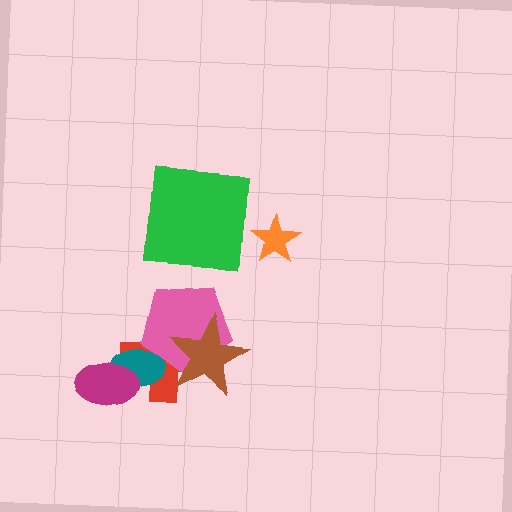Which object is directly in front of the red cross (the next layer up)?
The pink pentagon is directly in front of the red cross.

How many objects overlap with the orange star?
0 objects overlap with the orange star.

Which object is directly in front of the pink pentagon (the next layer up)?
The brown star is directly in front of the pink pentagon.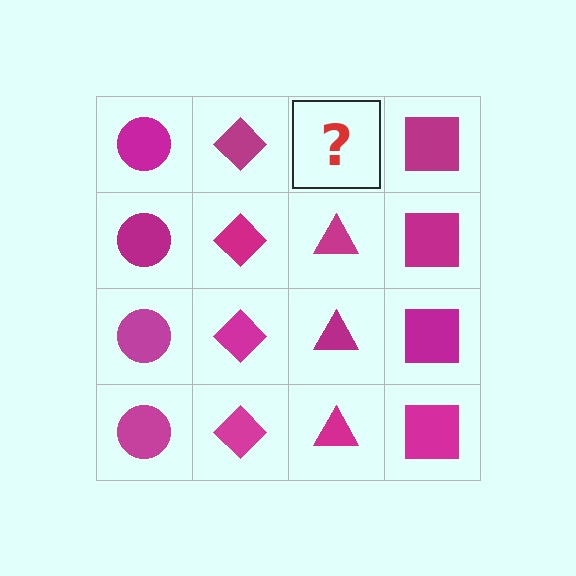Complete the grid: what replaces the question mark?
The question mark should be replaced with a magenta triangle.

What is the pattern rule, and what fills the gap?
The rule is that each column has a consistent shape. The gap should be filled with a magenta triangle.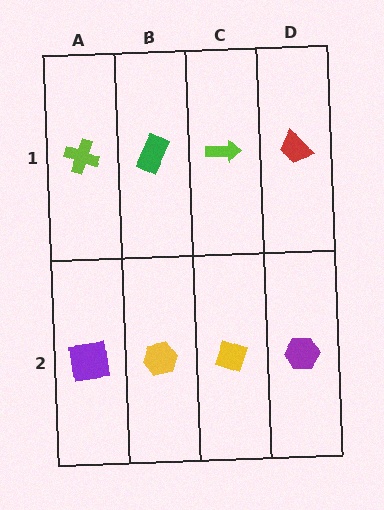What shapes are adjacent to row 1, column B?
A yellow hexagon (row 2, column B), a lime cross (row 1, column A), a lime arrow (row 1, column C).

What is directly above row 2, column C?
A lime arrow.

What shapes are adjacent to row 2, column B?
A green rectangle (row 1, column B), a purple square (row 2, column A), a yellow diamond (row 2, column C).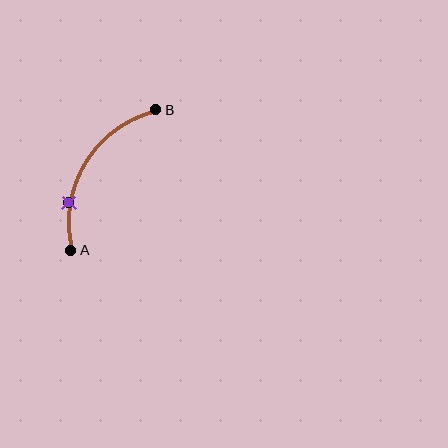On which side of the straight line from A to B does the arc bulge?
The arc bulges to the left of the straight line connecting A and B.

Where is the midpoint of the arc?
The arc midpoint is the point on the curve farthest from the straight line joining A and B. It sits to the left of that line.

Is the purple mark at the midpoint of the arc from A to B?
No. The purple mark lies on the arc but is closer to endpoint A. The arc midpoint would be at the point on the curve equidistant along the arc from both A and B.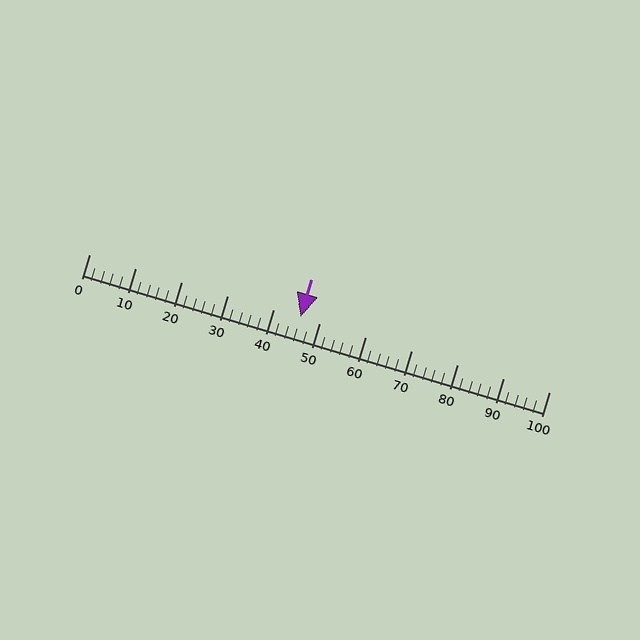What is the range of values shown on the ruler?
The ruler shows values from 0 to 100.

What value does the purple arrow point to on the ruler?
The purple arrow points to approximately 46.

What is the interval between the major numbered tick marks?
The major tick marks are spaced 10 units apart.